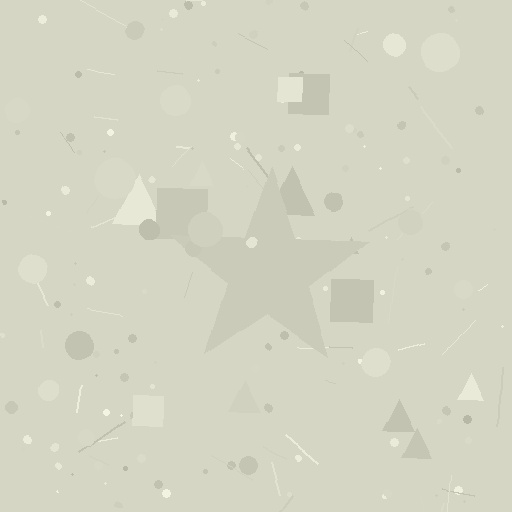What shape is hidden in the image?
A star is hidden in the image.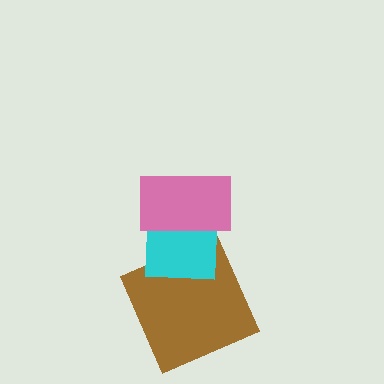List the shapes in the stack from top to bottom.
From top to bottom: the pink rectangle, the cyan square, the brown square.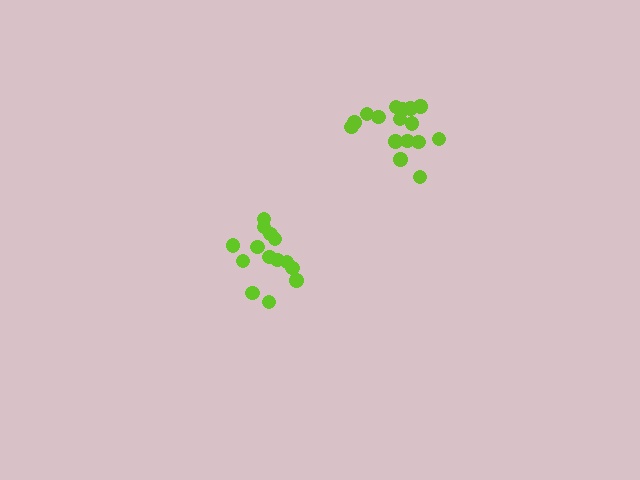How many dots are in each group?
Group 1: 16 dots, Group 2: 14 dots (30 total).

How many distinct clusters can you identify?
There are 2 distinct clusters.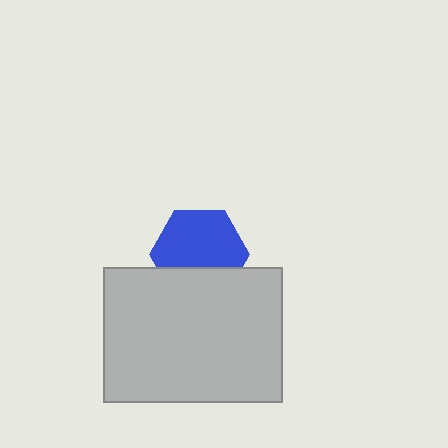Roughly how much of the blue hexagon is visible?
Most of it is visible (roughly 69%).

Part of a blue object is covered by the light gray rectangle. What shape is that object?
It is a hexagon.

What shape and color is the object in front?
The object in front is a light gray rectangle.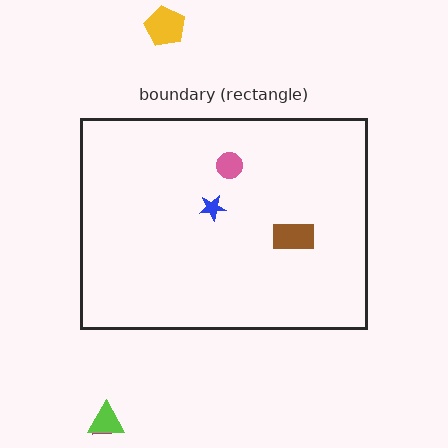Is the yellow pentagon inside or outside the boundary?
Outside.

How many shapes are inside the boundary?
3 inside, 3 outside.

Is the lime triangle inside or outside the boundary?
Outside.